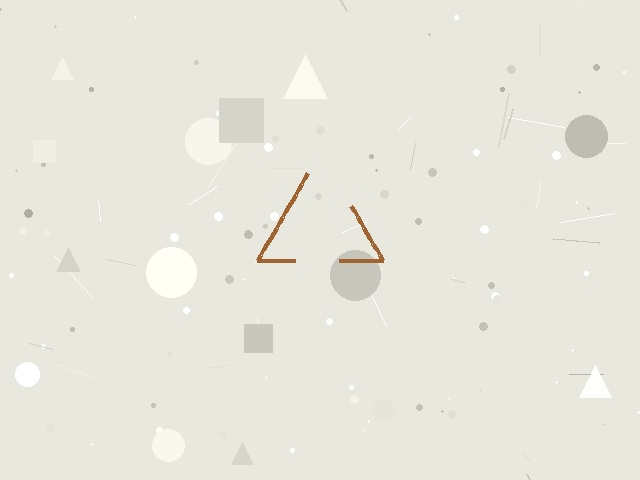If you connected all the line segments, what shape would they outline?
They would outline a triangle.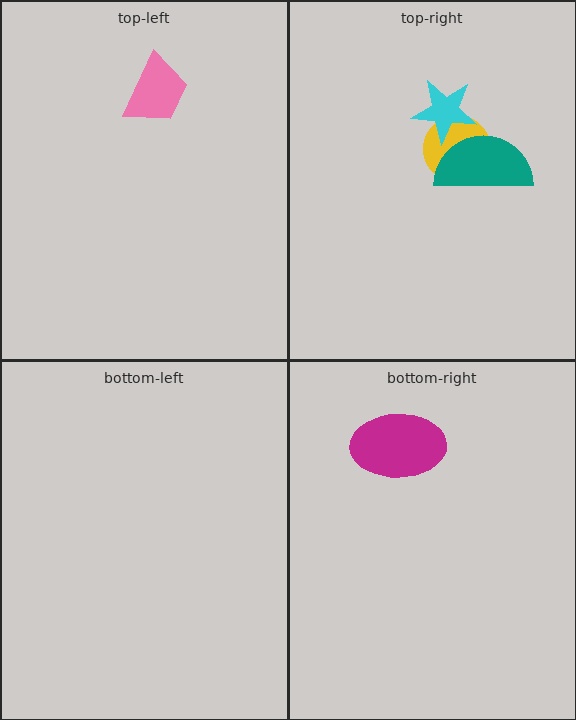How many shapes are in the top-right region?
3.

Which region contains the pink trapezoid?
The top-left region.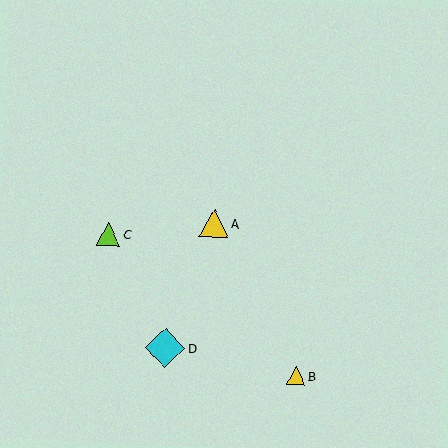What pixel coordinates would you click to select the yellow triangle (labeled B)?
Click at (296, 376) to select the yellow triangle B.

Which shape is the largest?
The cyan diamond (labeled D) is the largest.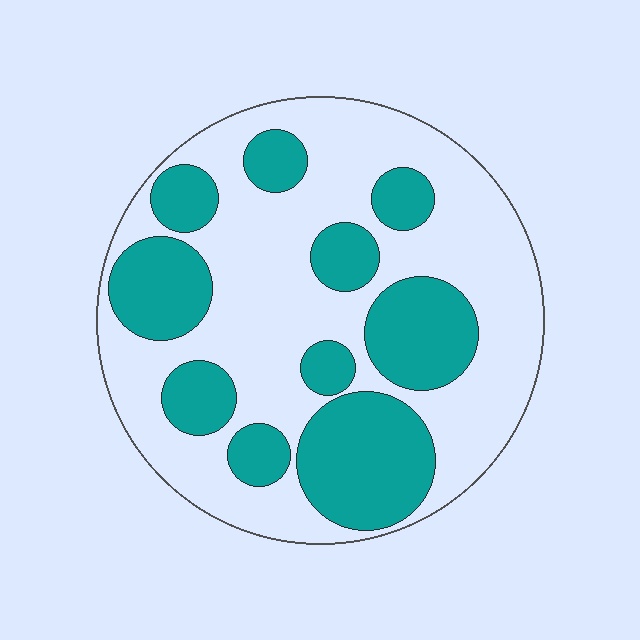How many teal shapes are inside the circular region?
10.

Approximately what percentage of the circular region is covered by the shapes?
Approximately 35%.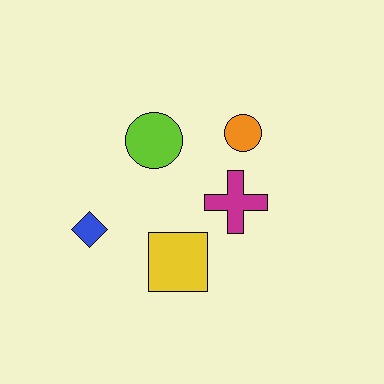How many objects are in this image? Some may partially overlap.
There are 5 objects.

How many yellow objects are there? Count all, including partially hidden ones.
There is 1 yellow object.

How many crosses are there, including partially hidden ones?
There is 1 cross.